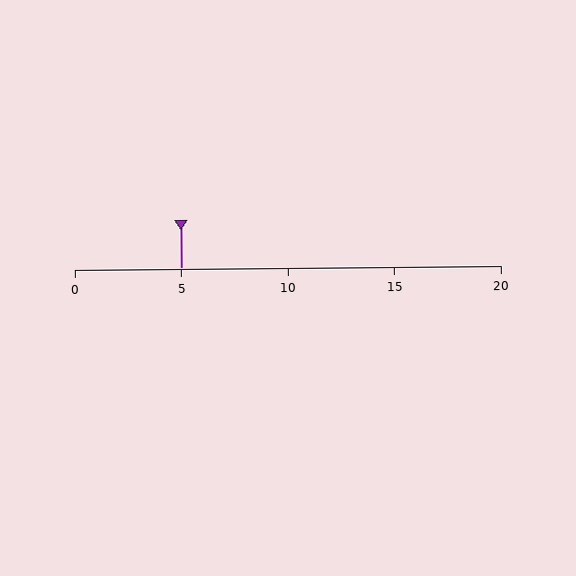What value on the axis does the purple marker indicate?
The marker indicates approximately 5.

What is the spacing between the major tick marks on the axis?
The major ticks are spaced 5 apart.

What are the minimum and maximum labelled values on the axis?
The axis runs from 0 to 20.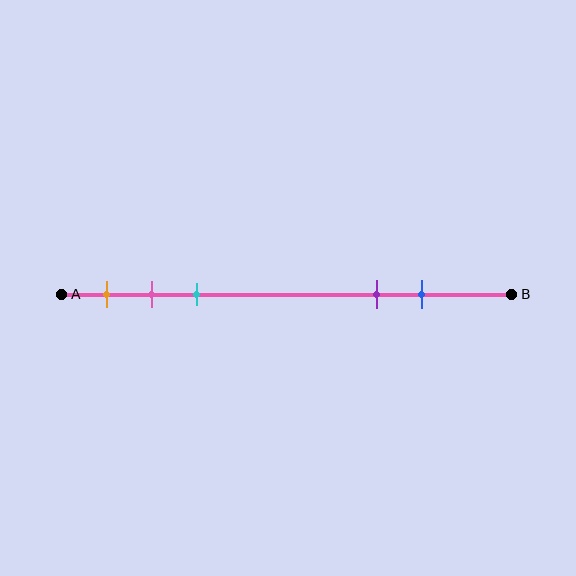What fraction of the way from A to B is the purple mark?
The purple mark is approximately 70% (0.7) of the way from A to B.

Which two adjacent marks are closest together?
The pink and cyan marks are the closest adjacent pair.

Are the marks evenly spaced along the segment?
No, the marks are not evenly spaced.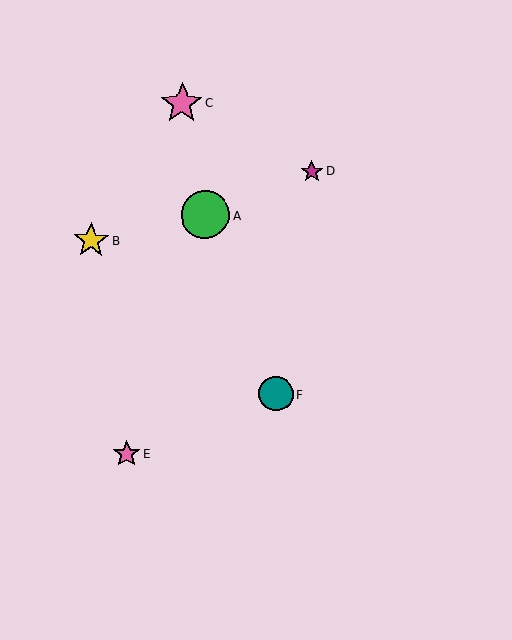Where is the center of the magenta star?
The center of the magenta star is at (312, 171).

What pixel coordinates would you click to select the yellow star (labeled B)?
Click at (91, 240) to select the yellow star B.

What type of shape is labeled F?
Shape F is a teal circle.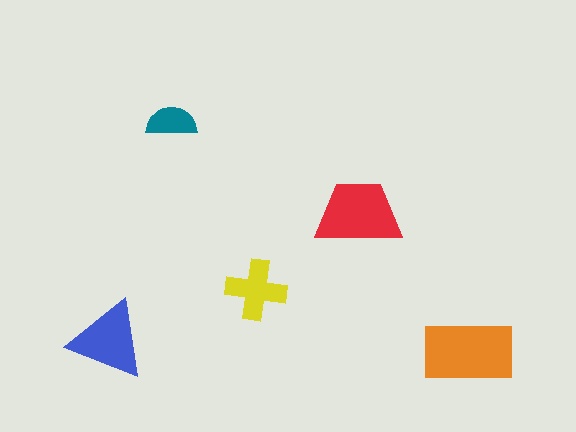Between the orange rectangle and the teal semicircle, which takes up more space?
The orange rectangle.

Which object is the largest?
The orange rectangle.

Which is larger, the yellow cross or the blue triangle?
The blue triangle.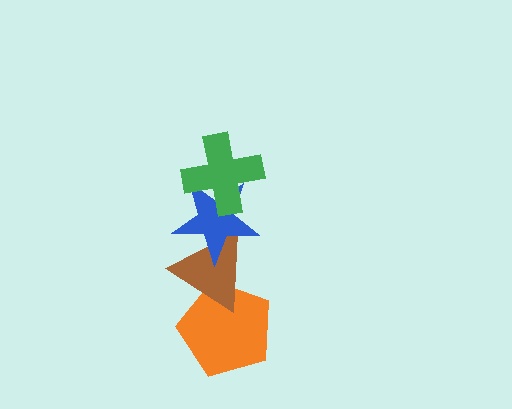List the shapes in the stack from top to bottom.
From top to bottom: the green cross, the blue star, the brown triangle, the orange pentagon.